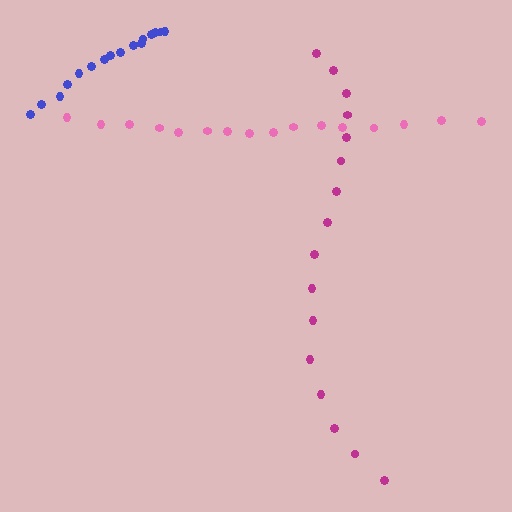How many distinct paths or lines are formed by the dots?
There are 3 distinct paths.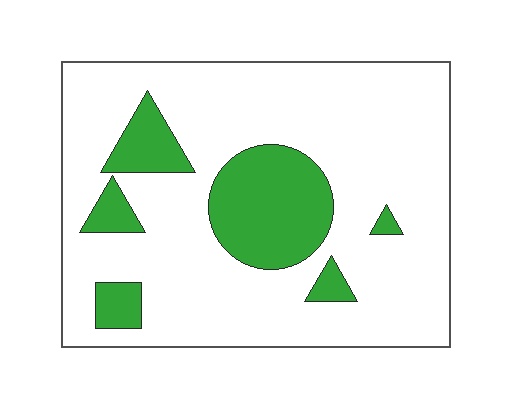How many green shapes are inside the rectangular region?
6.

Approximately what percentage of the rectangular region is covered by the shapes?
Approximately 20%.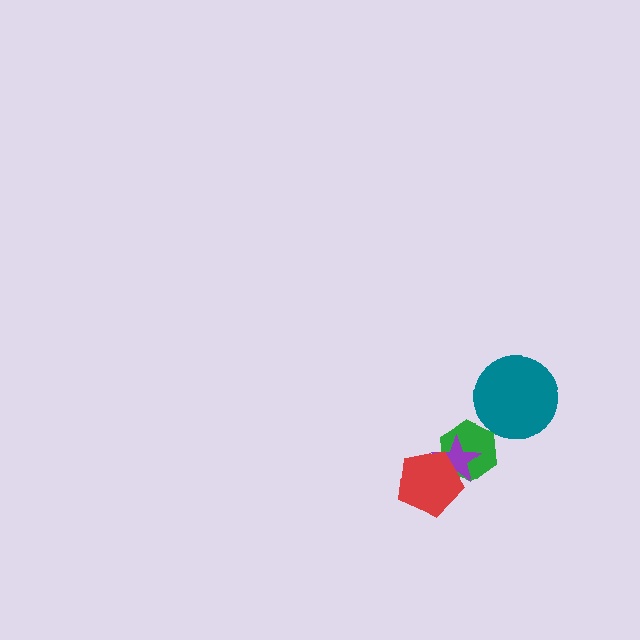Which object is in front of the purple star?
The red pentagon is in front of the purple star.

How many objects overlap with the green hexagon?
2 objects overlap with the green hexagon.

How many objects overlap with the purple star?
2 objects overlap with the purple star.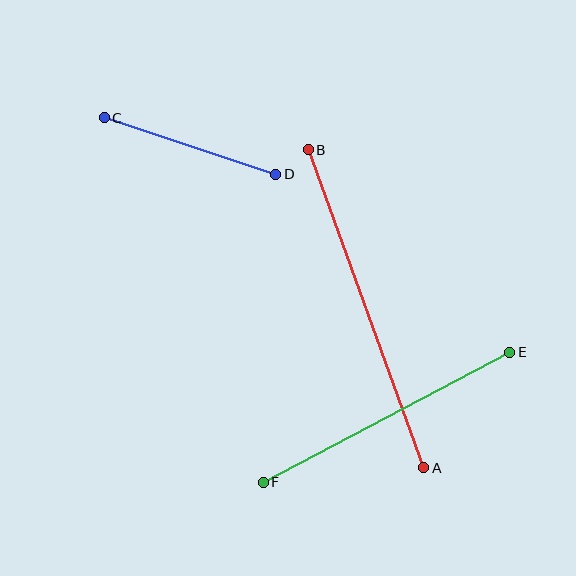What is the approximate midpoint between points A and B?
The midpoint is at approximately (366, 309) pixels.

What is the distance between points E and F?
The distance is approximately 279 pixels.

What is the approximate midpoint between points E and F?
The midpoint is at approximately (386, 417) pixels.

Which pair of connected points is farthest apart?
Points A and B are farthest apart.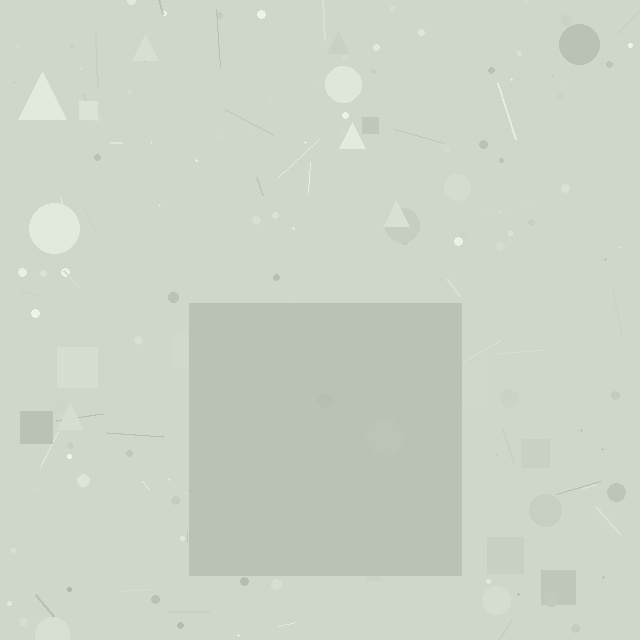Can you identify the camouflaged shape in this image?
The camouflaged shape is a square.